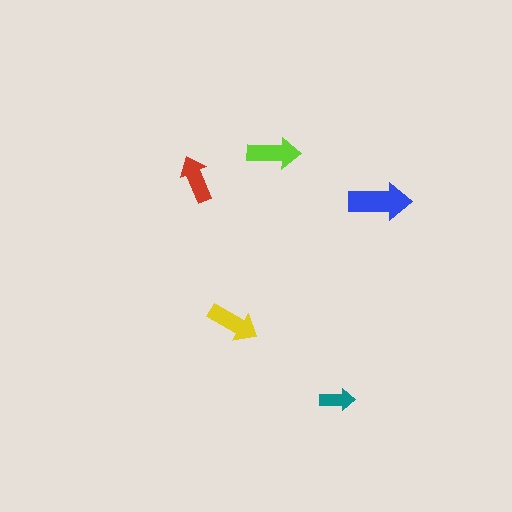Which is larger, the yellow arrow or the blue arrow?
The blue one.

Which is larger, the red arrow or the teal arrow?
The red one.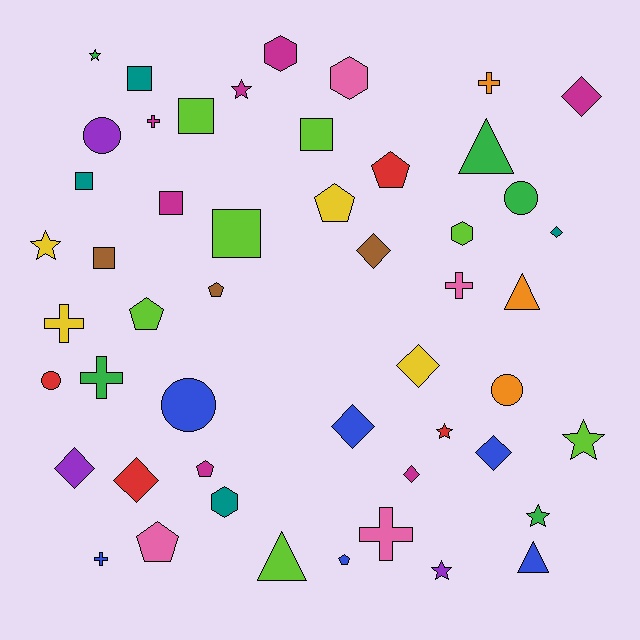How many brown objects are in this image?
There are 3 brown objects.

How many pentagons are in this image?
There are 7 pentagons.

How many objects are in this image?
There are 50 objects.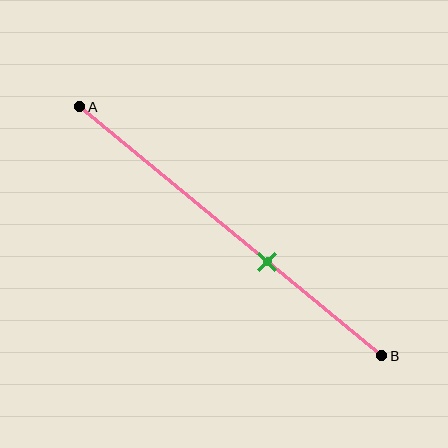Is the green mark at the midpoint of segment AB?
No, the mark is at about 60% from A, not at the 50% midpoint.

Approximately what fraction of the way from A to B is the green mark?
The green mark is approximately 60% of the way from A to B.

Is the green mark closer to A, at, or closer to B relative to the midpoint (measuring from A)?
The green mark is closer to point B than the midpoint of segment AB.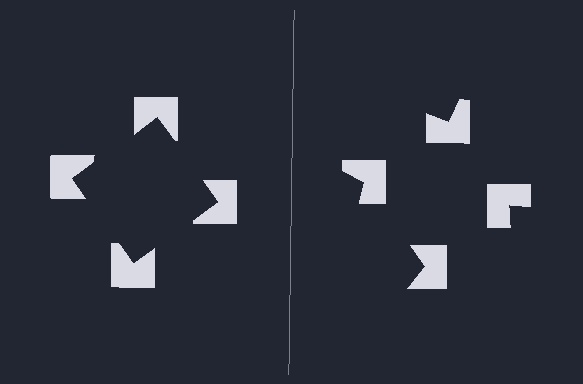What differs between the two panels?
The notched squares are positioned identically on both sides; only the wedge orientations differ. On the left they align to a square; on the right they are misaligned.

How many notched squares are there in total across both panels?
8 — 4 on each side.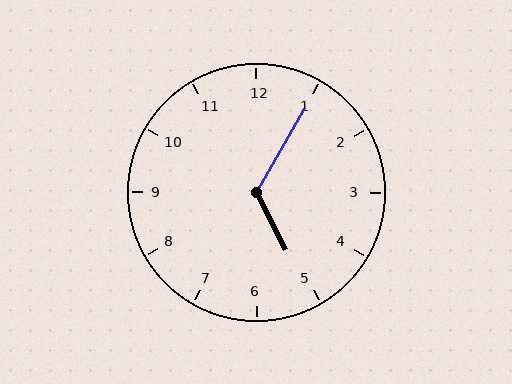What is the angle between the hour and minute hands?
Approximately 122 degrees.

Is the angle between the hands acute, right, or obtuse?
It is obtuse.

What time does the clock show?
5:05.